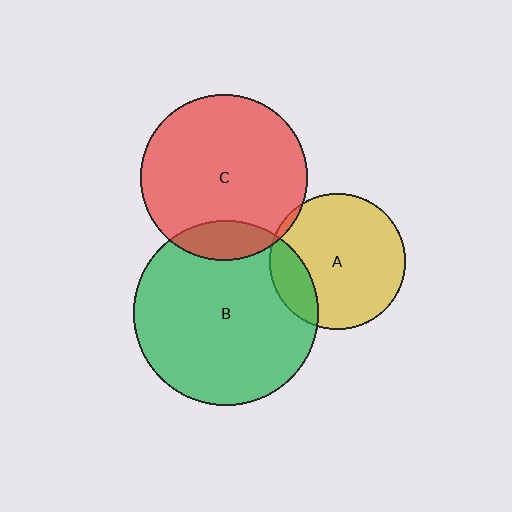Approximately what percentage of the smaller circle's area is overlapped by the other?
Approximately 20%.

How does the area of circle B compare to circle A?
Approximately 1.8 times.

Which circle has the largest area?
Circle B (green).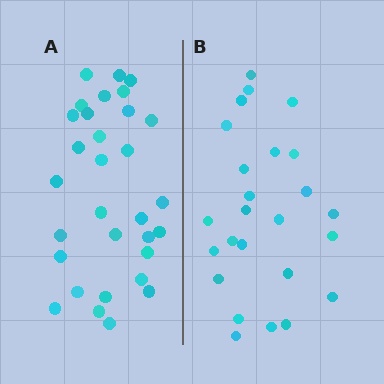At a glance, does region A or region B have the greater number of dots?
Region A (the left region) has more dots.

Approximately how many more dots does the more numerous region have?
Region A has about 6 more dots than region B.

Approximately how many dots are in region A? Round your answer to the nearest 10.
About 30 dots. (The exact count is 31, which rounds to 30.)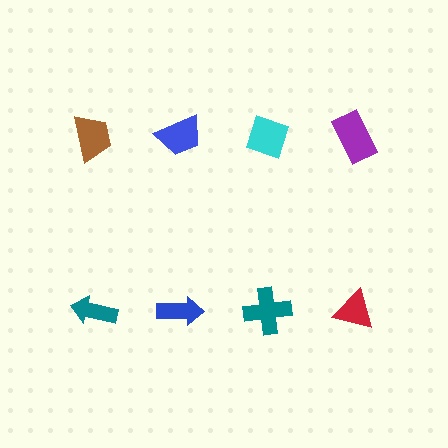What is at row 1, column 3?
A cyan diamond.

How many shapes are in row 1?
4 shapes.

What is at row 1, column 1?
A brown trapezoid.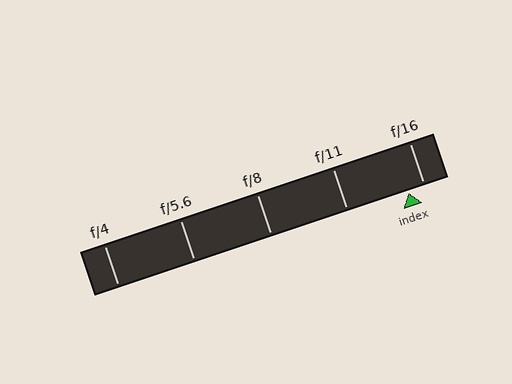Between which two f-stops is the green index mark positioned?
The index mark is between f/11 and f/16.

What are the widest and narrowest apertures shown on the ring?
The widest aperture shown is f/4 and the narrowest is f/16.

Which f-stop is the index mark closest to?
The index mark is closest to f/16.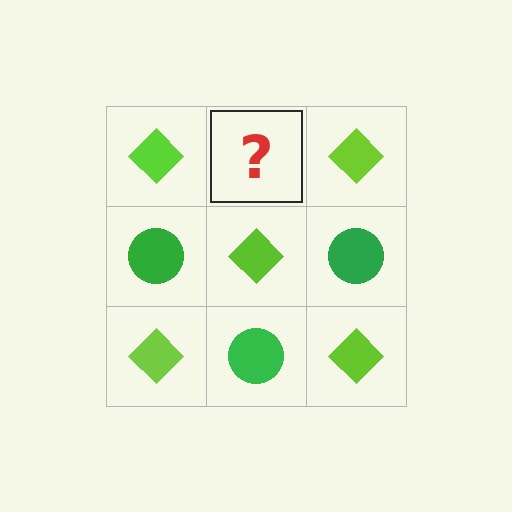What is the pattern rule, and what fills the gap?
The rule is that it alternates lime diamond and green circle in a checkerboard pattern. The gap should be filled with a green circle.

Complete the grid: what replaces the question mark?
The question mark should be replaced with a green circle.